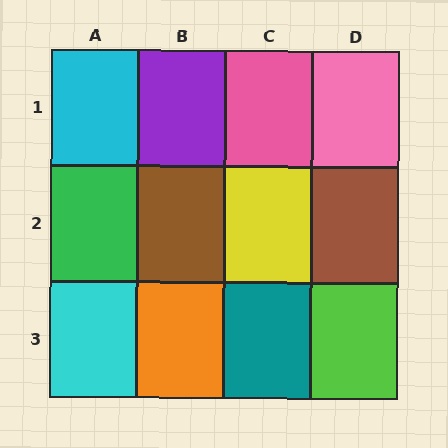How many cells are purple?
1 cell is purple.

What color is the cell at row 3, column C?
Teal.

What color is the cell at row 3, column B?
Orange.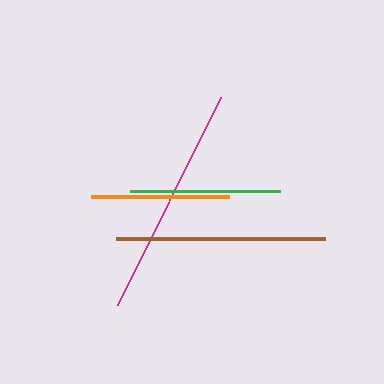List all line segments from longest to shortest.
From longest to shortest: magenta, brown, green, orange.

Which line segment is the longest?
The magenta line is the longest at approximately 231 pixels.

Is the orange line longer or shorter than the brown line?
The brown line is longer than the orange line.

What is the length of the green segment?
The green segment is approximately 151 pixels long.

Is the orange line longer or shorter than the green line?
The green line is longer than the orange line.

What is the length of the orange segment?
The orange segment is approximately 138 pixels long.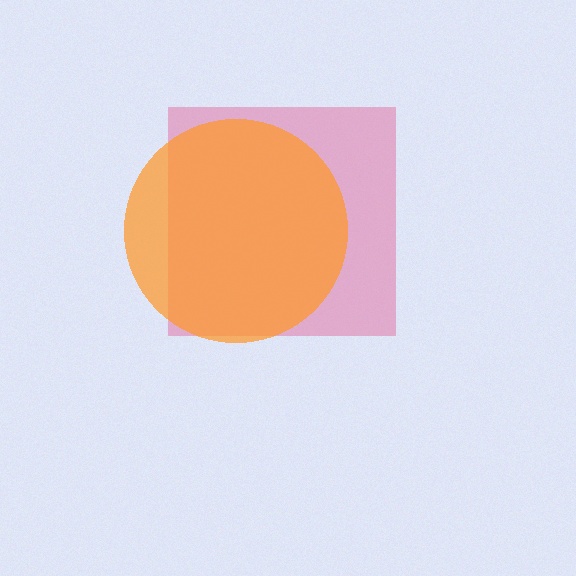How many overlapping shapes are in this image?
There are 2 overlapping shapes in the image.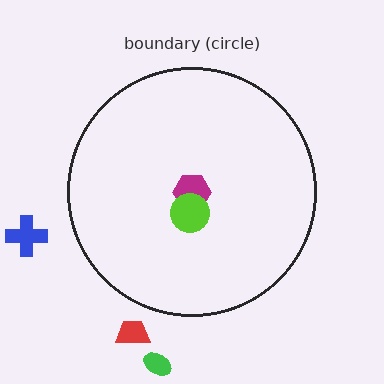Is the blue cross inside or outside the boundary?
Outside.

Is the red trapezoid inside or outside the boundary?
Outside.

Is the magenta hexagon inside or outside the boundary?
Inside.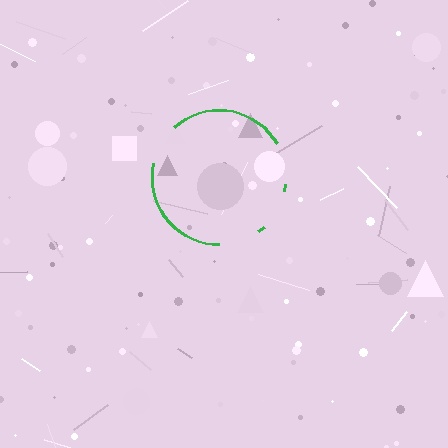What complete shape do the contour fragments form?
The contour fragments form a circle.